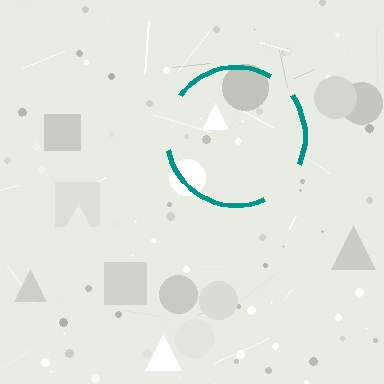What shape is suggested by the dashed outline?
The dashed outline suggests a circle.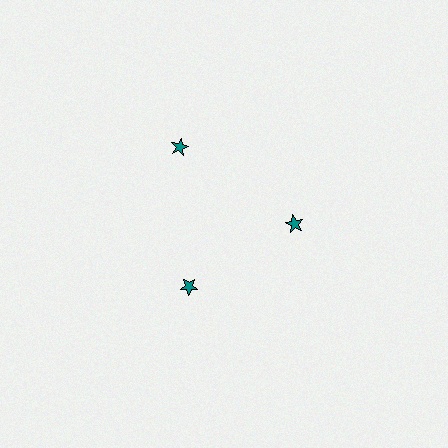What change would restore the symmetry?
The symmetry would be restored by moving it inward, back onto the ring so that all 3 stars sit at equal angles and equal distance from the center.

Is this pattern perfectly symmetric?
No. The 3 teal stars are arranged in a ring, but one element near the 11 o'clock position is pushed outward from the center, breaking the 3-fold rotational symmetry.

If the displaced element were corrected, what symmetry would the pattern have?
It would have 3-fold rotational symmetry — the pattern would map onto itself every 120 degrees.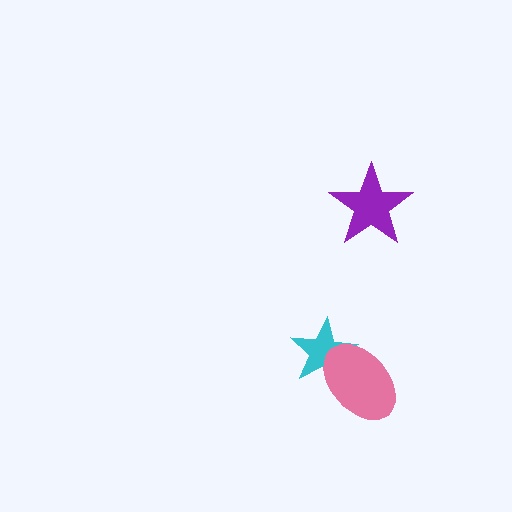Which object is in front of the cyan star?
The pink ellipse is in front of the cyan star.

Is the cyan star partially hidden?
Yes, it is partially covered by another shape.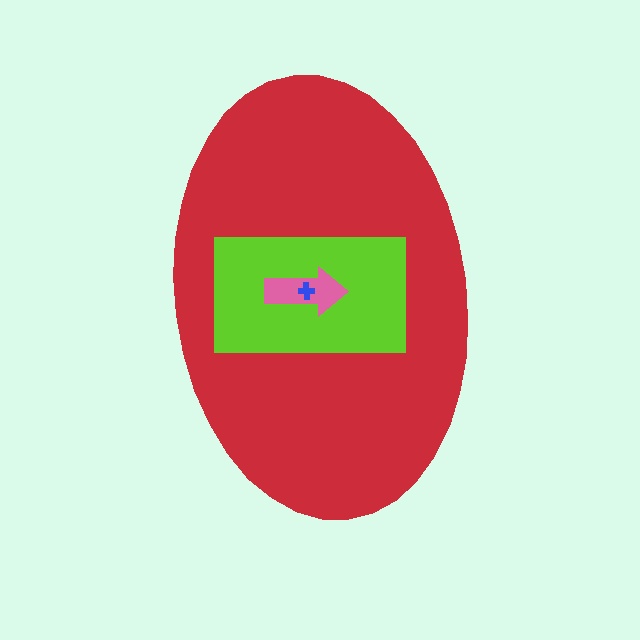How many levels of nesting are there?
4.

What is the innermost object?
The blue cross.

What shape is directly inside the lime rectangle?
The pink arrow.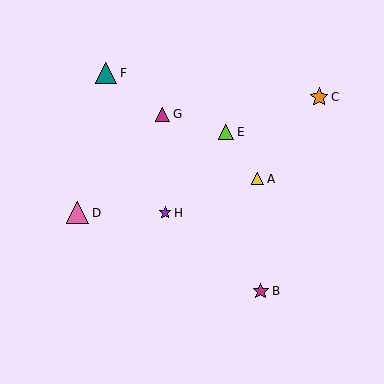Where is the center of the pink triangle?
The center of the pink triangle is at (78, 213).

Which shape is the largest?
The pink triangle (labeled D) is the largest.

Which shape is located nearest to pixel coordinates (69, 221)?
The pink triangle (labeled D) at (78, 213) is nearest to that location.